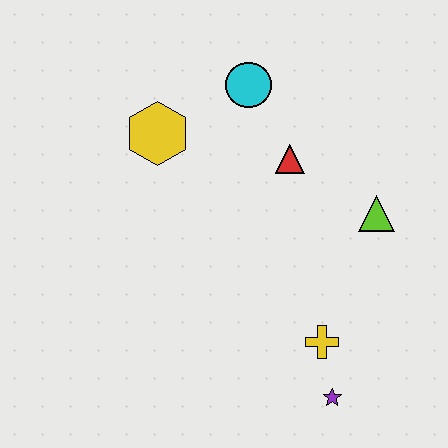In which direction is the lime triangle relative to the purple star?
The lime triangle is above the purple star.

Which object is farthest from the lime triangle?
The yellow hexagon is farthest from the lime triangle.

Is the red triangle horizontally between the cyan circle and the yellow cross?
Yes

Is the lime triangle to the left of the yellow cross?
No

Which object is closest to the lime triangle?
The red triangle is closest to the lime triangle.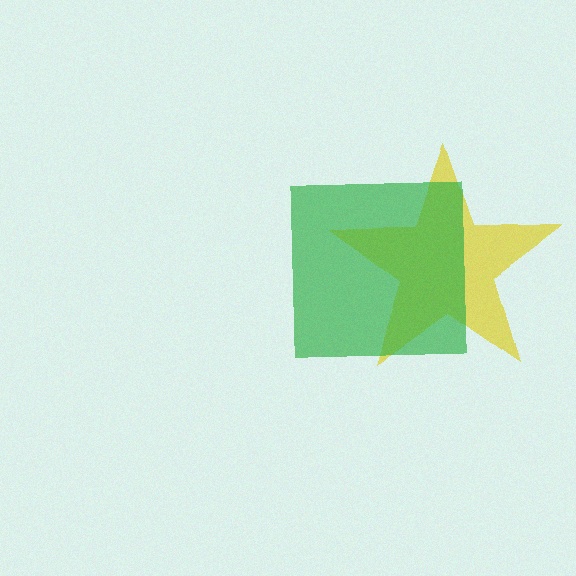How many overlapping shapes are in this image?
There are 2 overlapping shapes in the image.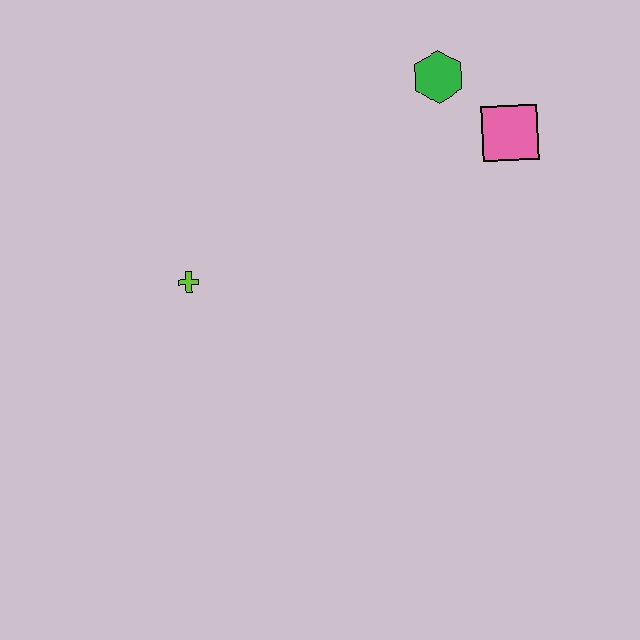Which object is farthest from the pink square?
The lime cross is farthest from the pink square.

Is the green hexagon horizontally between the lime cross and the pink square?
Yes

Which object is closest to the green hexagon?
The pink square is closest to the green hexagon.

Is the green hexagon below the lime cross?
No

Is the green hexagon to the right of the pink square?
No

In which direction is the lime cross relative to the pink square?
The lime cross is to the left of the pink square.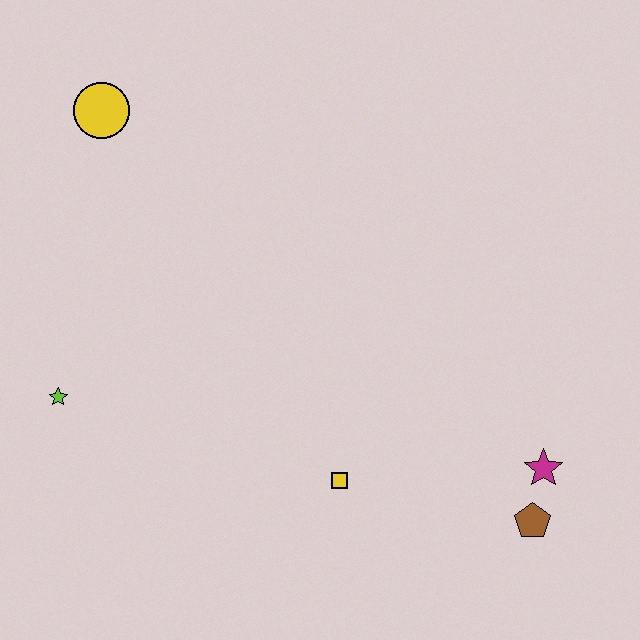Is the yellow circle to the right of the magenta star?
No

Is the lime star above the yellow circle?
No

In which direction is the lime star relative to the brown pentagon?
The lime star is to the left of the brown pentagon.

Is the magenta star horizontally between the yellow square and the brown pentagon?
No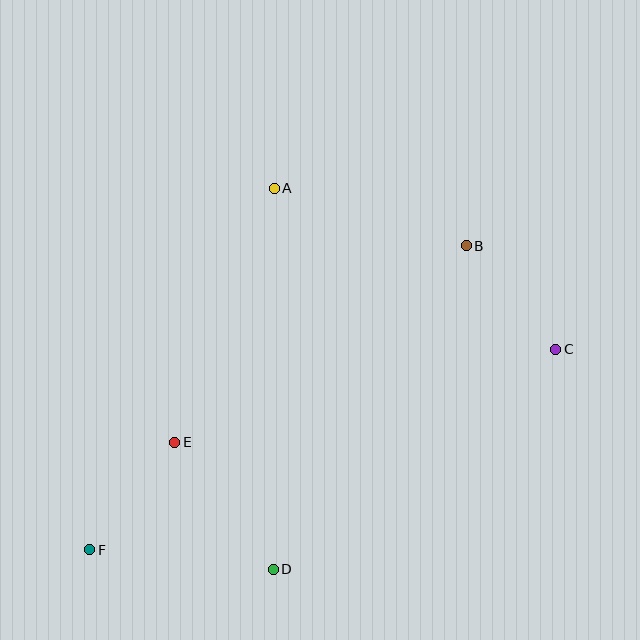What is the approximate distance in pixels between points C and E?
The distance between C and E is approximately 393 pixels.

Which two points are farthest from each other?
Points C and F are farthest from each other.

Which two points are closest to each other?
Points B and C are closest to each other.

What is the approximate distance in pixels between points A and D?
The distance between A and D is approximately 381 pixels.